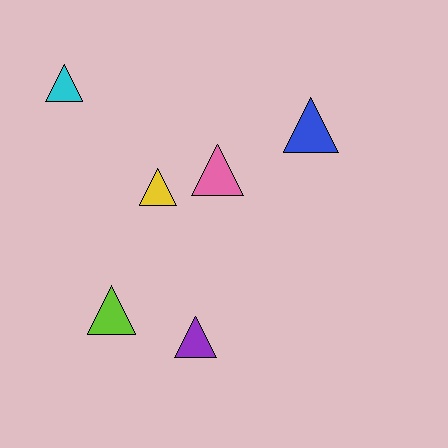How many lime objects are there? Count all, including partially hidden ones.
There is 1 lime object.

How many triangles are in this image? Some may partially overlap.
There are 6 triangles.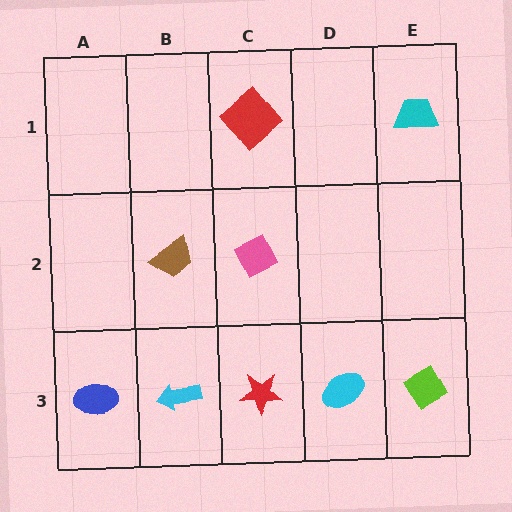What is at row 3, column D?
A cyan ellipse.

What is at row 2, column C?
A pink diamond.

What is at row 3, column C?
A red star.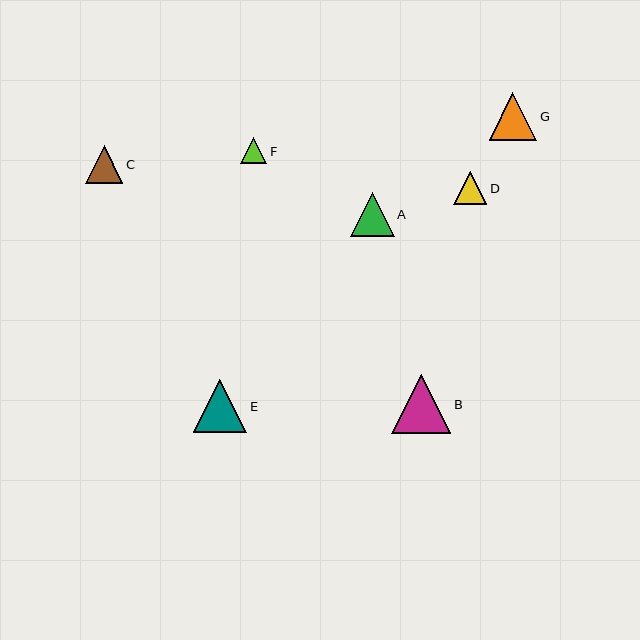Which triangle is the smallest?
Triangle F is the smallest with a size of approximately 26 pixels.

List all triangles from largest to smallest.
From largest to smallest: B, E, G, A, C, D, F.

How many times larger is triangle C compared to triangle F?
Triangle C is approximately 1.5 times the size of triangle F.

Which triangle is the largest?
Triangle B is the largest with a size of approximately 59 pixels.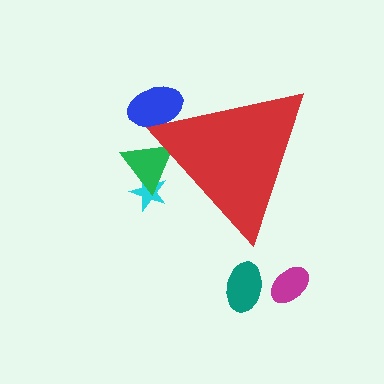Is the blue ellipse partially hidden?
Yes, the blue ellipse is partially hidden behind the red triangle.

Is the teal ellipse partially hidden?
No, the teal ellipse is fully visible.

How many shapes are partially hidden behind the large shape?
3 shapes are partially hidden.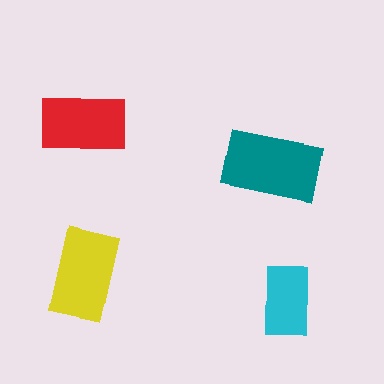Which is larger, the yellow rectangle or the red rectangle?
The yellow one.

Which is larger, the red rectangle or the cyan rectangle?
The red one.